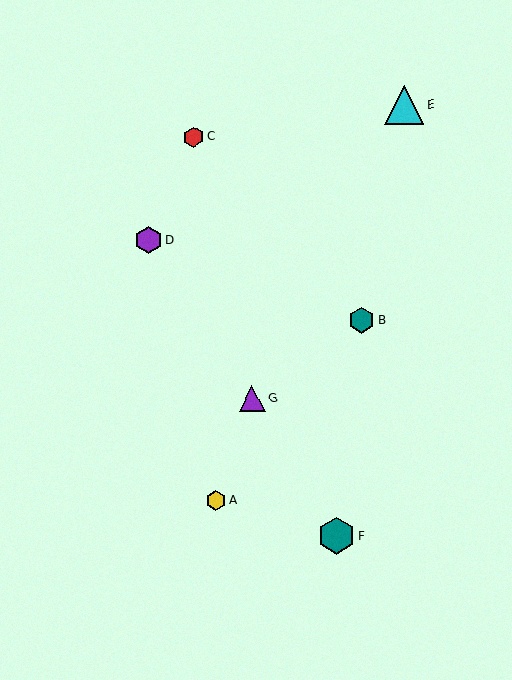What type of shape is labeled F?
Shape F is a teal hexagon.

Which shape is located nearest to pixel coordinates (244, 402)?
The purple triangle (labeled G) at (252, 398) is nearest to that location.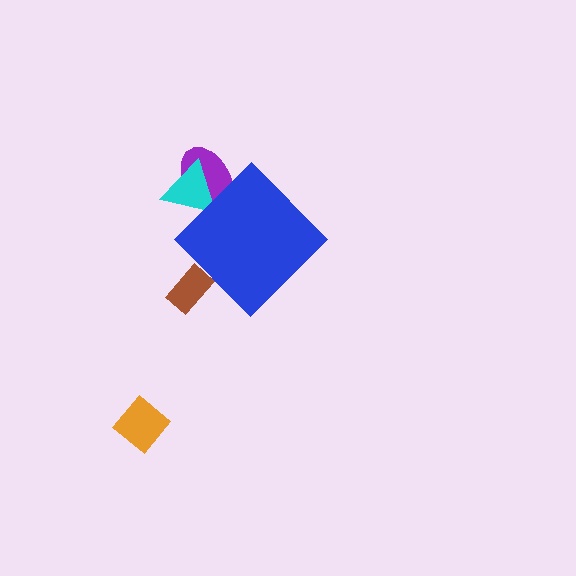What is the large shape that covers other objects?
A blue diamond.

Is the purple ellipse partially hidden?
Yes, the purple ellipse is partially hidden behind the blue diamond.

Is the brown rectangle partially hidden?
Yes, the brown rectangle is partially hidden behind the blue diamond.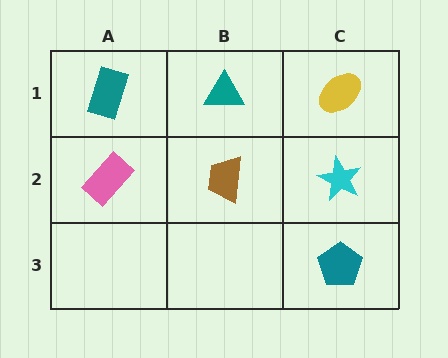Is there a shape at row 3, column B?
No, that cell is empty.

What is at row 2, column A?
A pink rectangle.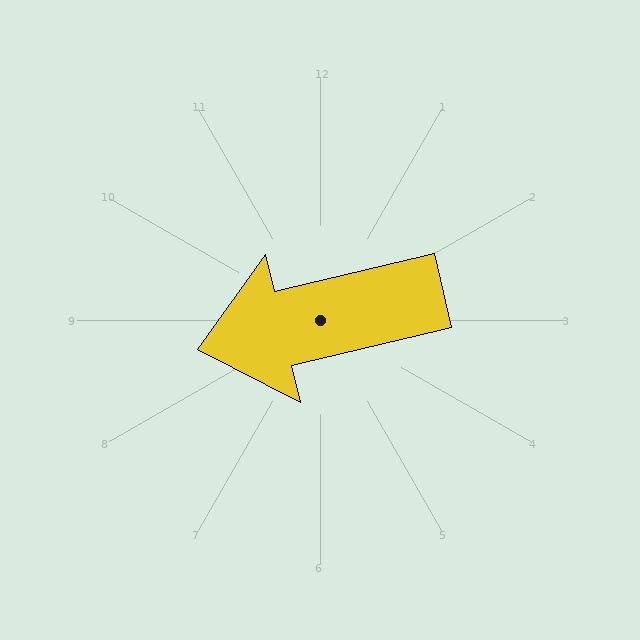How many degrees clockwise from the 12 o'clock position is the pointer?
Approximately 257 degrees.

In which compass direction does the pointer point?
West.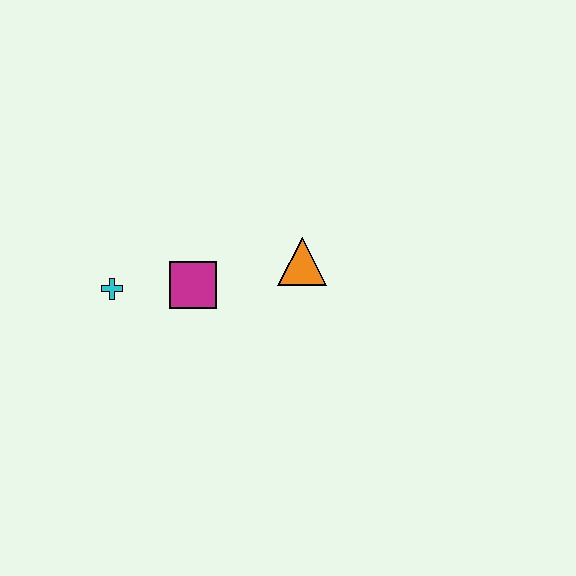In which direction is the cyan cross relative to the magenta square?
The cyan cross is to the left of the magenta square.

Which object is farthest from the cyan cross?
The orange triangle is farthest from the cyan cross.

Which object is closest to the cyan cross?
The magenta square is closest to the cyan cross.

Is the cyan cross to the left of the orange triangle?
Yes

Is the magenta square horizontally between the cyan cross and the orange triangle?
Yes